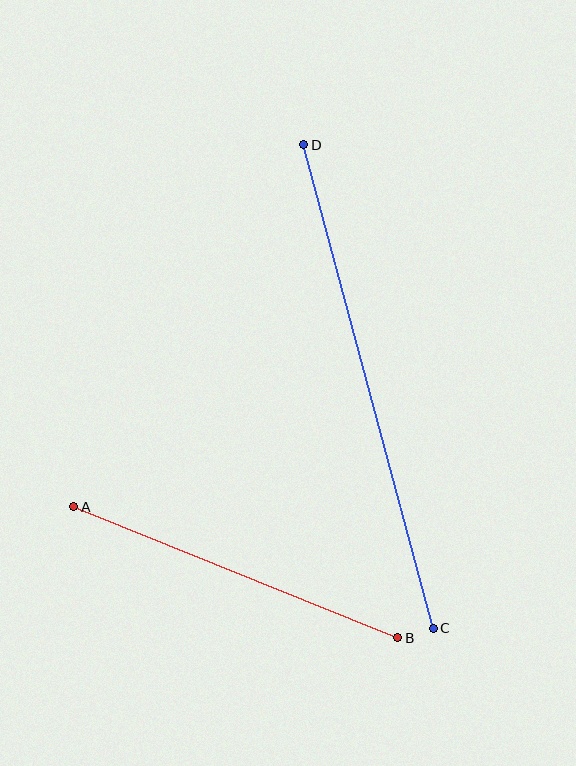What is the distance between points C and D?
The distance is approximately 501 pixels.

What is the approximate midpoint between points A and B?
The midpoint is at approximately (236, 572) pixels.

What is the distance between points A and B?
The distance is approximately 350 pixels.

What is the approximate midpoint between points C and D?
The midpoint is at approximately (368, 387) pixels.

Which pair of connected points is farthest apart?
Points C and D are farthest apart.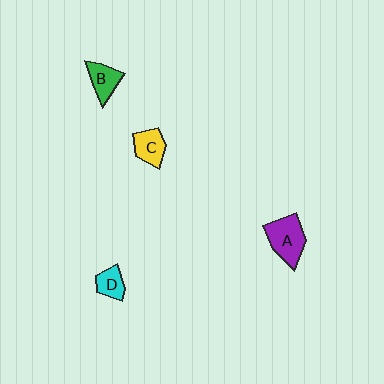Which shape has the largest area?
Shape A (purple).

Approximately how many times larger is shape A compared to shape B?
Approximately 1.5 times.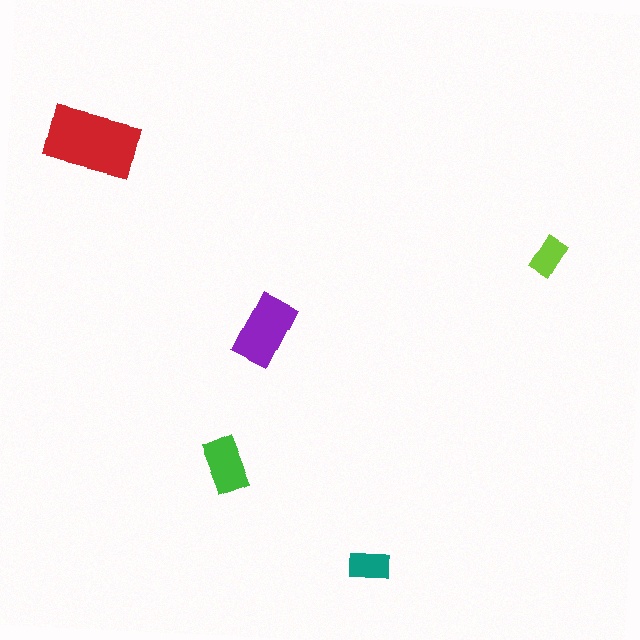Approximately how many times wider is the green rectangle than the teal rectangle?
About 1.5 times wider.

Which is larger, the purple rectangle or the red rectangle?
The red one.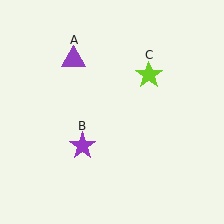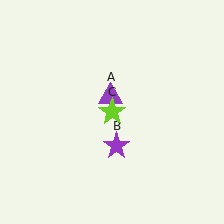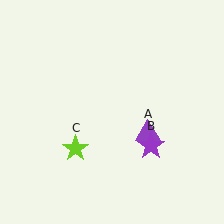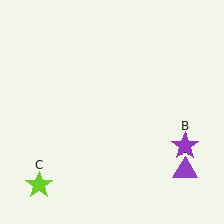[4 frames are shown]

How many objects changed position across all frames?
3 objects changed position: purple triangle (object A), purple star (object B), lime star (object C).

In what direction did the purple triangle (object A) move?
The purple triangle (object A) moved down and to the right.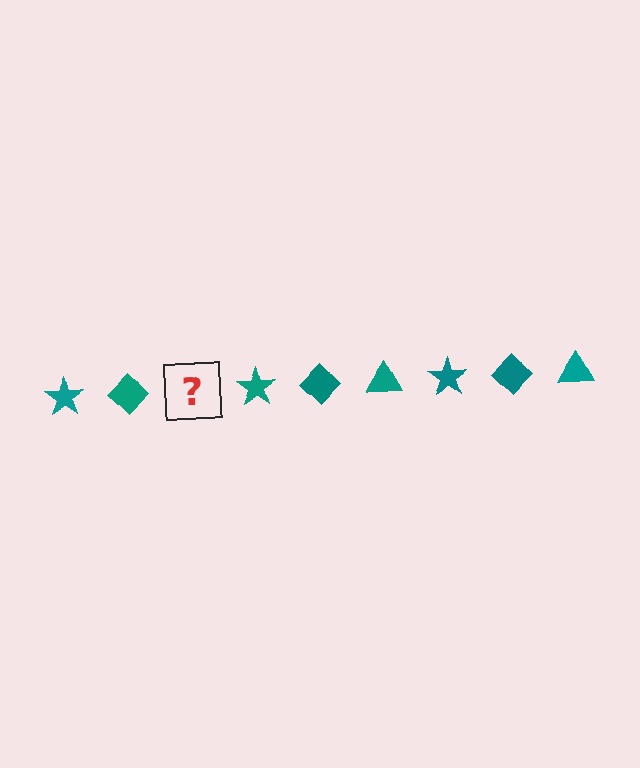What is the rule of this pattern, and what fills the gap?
The rule is that the pattern cycles through star, diamond, triangle shapes in teal. The gap should be filled with a teal triangle.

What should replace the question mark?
The question mark should be replaced with a teal triangle.